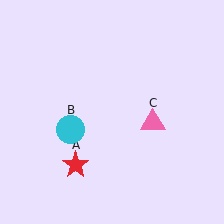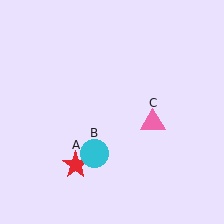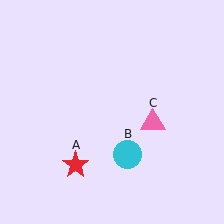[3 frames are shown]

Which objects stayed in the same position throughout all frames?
Red star (object A) and pink triangle (object C) remained stationary.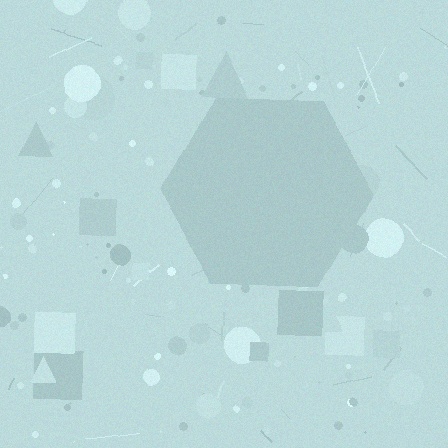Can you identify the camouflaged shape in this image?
The camouflaged shape is a hexagon.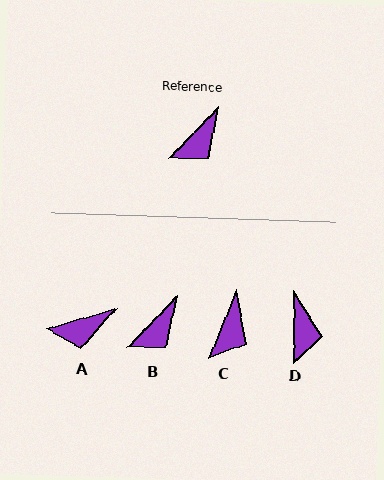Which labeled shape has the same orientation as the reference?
B.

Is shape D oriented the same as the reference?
No, it is off by about 44 degrees.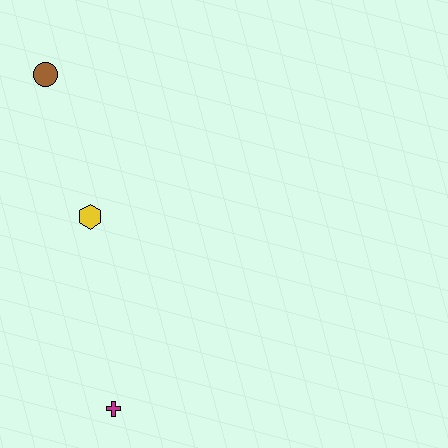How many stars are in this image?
There are no stars.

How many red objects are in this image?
There are no red objects.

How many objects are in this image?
There are 3 objects.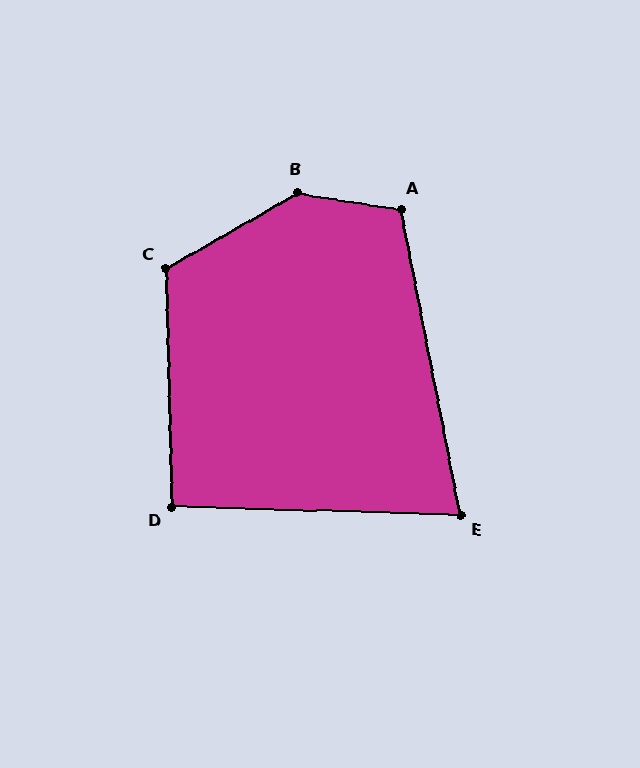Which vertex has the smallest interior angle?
E, at approximately 77 degrees.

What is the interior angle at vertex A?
Approximately 110 degrees (obtuse).